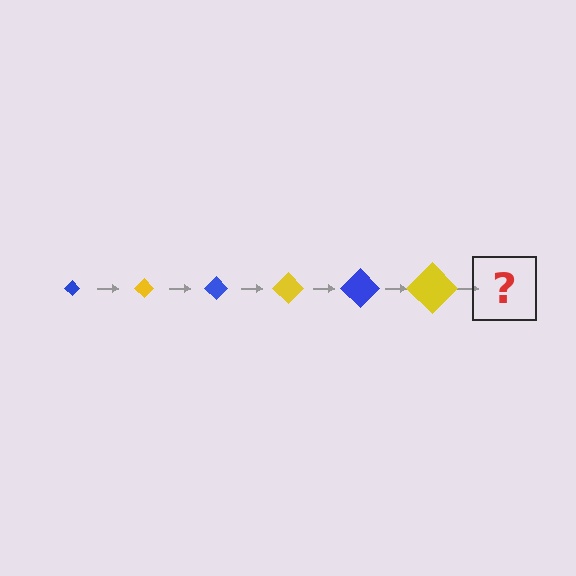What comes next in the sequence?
The next element should be a blue diamond, larger than the previous one.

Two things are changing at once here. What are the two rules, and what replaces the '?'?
The two rules are that the diamond grows larger each step and the color cycles through blue and yellow. The '?' should be a blue diamond, larger than the previous one.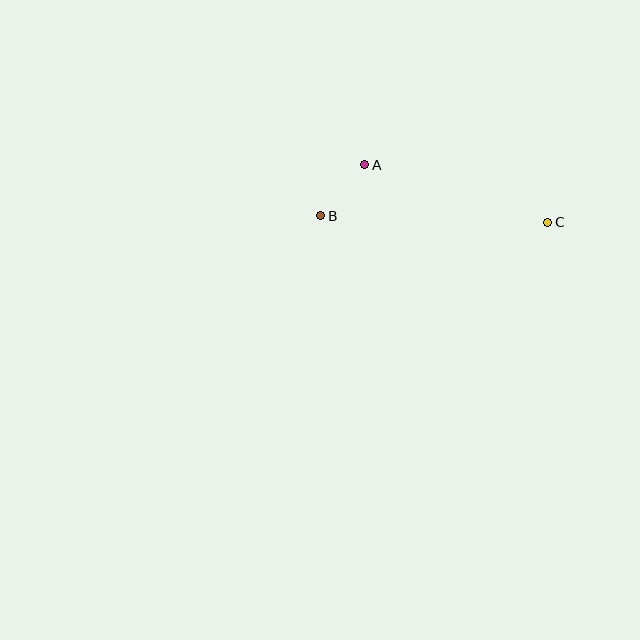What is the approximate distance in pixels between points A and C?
The distance between A and C is approximately 192 pixels.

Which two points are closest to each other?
Points A and B are closest to each other.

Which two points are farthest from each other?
Points B and C are farthest from each other.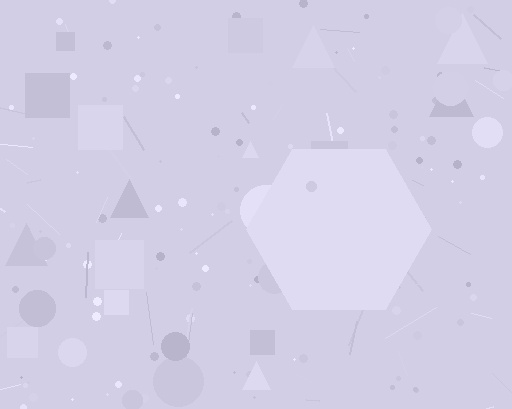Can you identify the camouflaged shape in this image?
The camouflaged shape is a hexagon.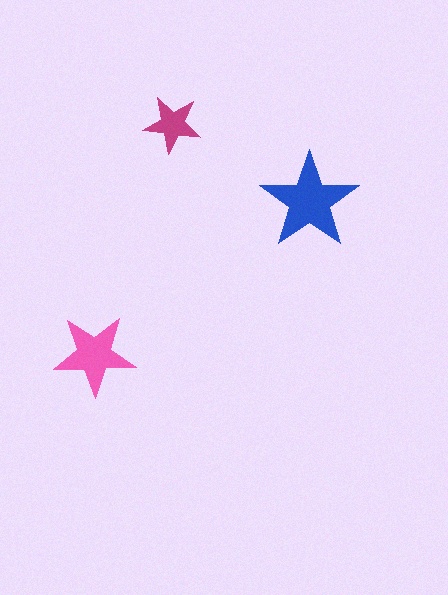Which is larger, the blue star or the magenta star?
The blue one.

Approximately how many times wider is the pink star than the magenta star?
About 1.5 times wider.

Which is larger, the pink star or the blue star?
The blue one.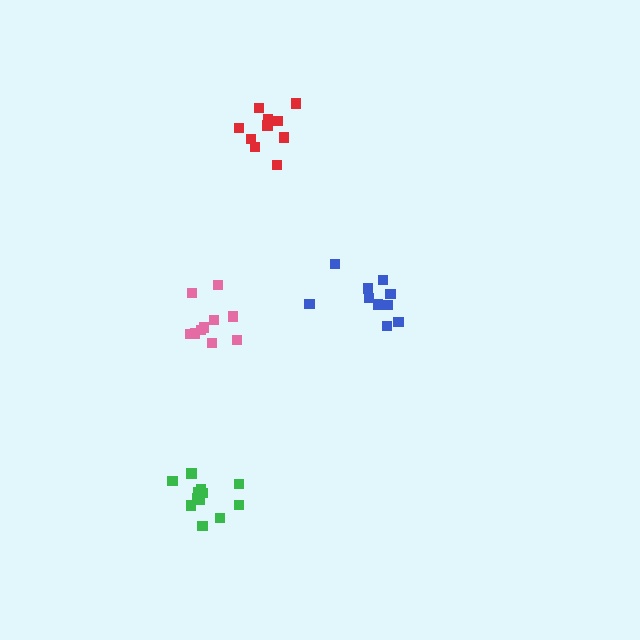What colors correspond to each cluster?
The clusters are colored: red, blue, pink, green.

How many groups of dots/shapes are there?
There are 4 groups.